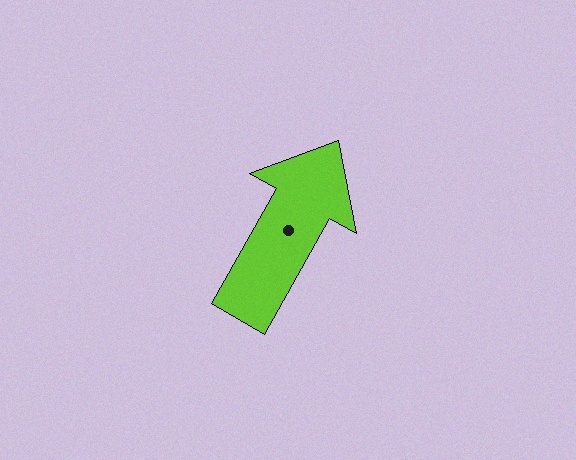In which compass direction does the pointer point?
Northeast.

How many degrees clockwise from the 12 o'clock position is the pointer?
Approximately 29 degrees.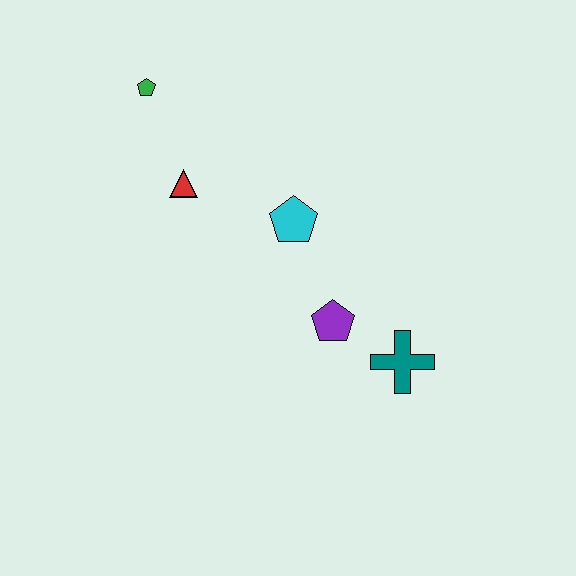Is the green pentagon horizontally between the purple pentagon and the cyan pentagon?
No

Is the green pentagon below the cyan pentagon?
No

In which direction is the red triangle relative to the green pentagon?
The red triangle is below the green pentagon.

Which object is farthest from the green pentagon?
The teal cross is farthest from the green pentagon.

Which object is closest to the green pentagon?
The red triangle is closest to the green pentagon.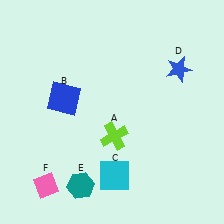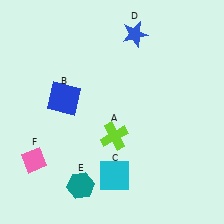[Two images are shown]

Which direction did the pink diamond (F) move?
The pink diamond (F) moved up.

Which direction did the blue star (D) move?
The blue star (D) moved left.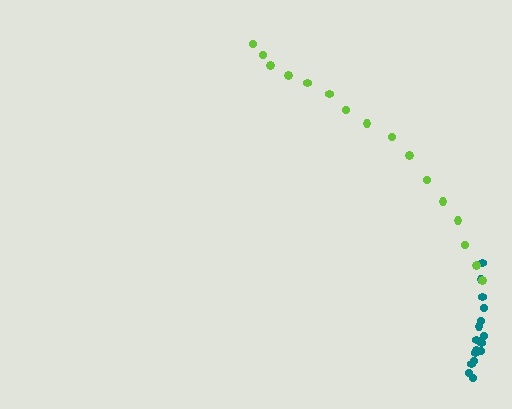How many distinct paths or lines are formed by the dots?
There are 2 distinct paths.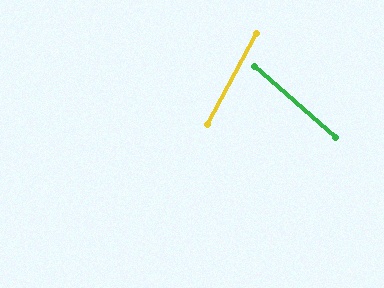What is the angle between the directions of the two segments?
Approximately 77 degrees.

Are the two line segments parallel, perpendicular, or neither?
Neither parallel nor perpendicular — they differ by about 77°.